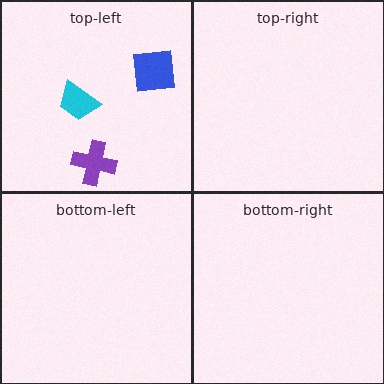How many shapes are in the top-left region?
3.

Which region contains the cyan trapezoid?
The top-left region.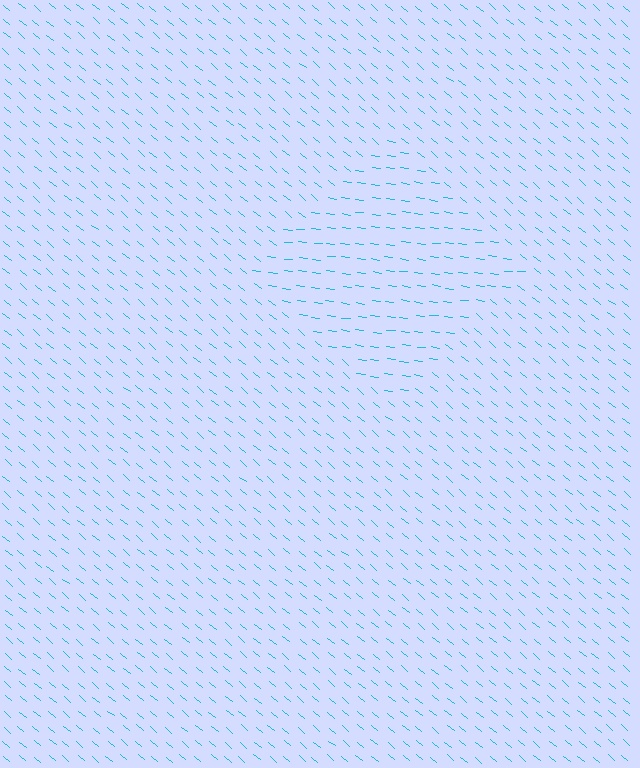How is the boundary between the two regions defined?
The boundary is defined purely by a change in line orientation (approximately 33 degrees difference). All lines are the same color and thickness.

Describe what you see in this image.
The image is filled with small cyan line segments. A diamond region in the image has lines oriented differently from the surrounding lines, creating a visible texture boundary.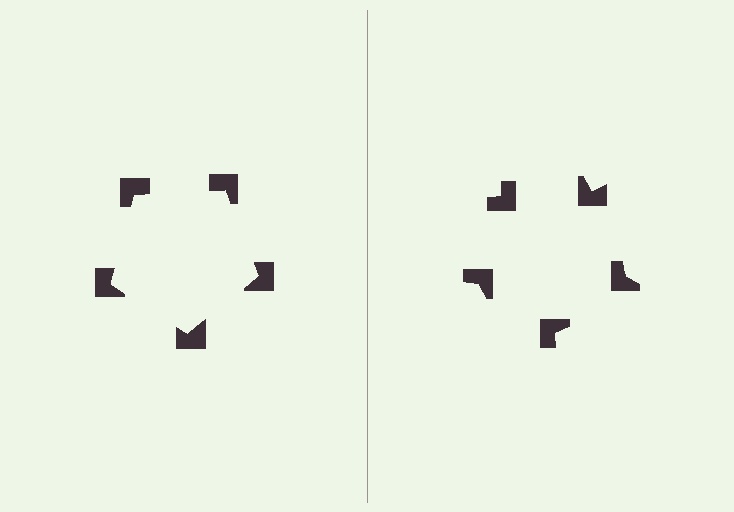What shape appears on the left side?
An illusory pentagon.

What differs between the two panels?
The notched squares are positioned identically on both sides; only the wedge orientations differ. On the left they align to a pentagon; on the right they are misaligned.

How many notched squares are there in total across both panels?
10 — 5 on each side.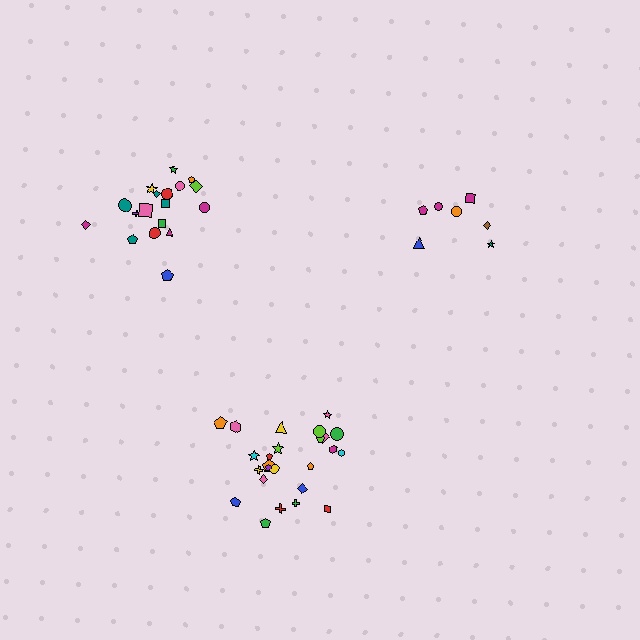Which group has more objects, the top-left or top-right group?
The top-left group.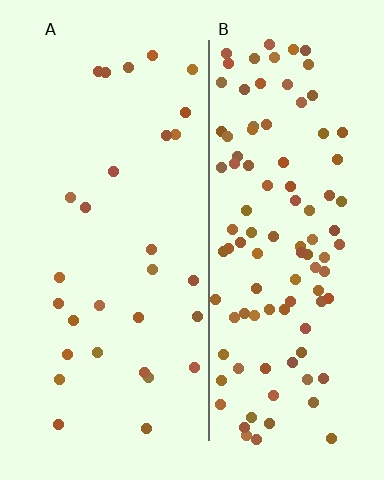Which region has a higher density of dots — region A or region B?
B (the right).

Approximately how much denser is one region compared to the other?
Approximately 3.6× — region B over region A.